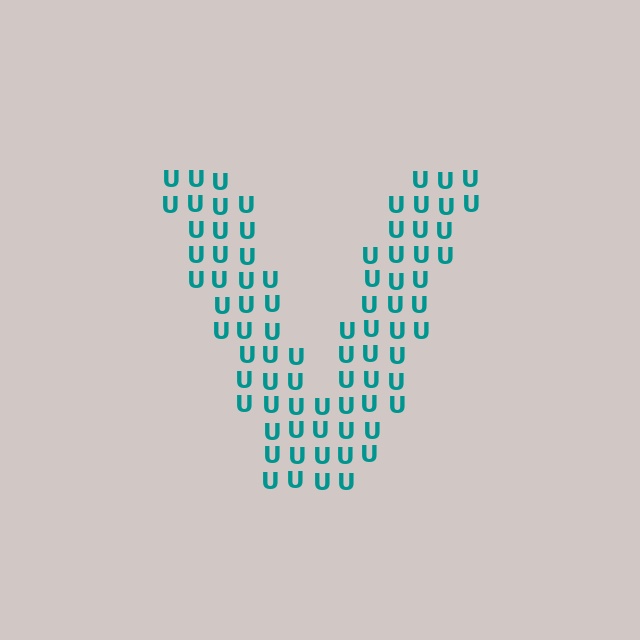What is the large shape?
The large shape is the letter V.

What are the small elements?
The small elements are letter U's.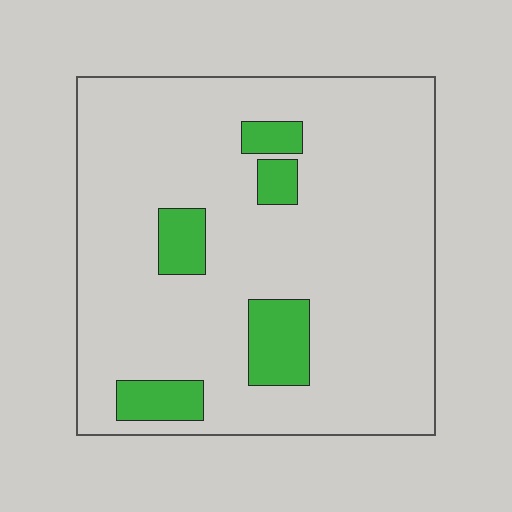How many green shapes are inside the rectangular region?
5.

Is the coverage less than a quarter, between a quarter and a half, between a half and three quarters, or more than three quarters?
Less than a quarter.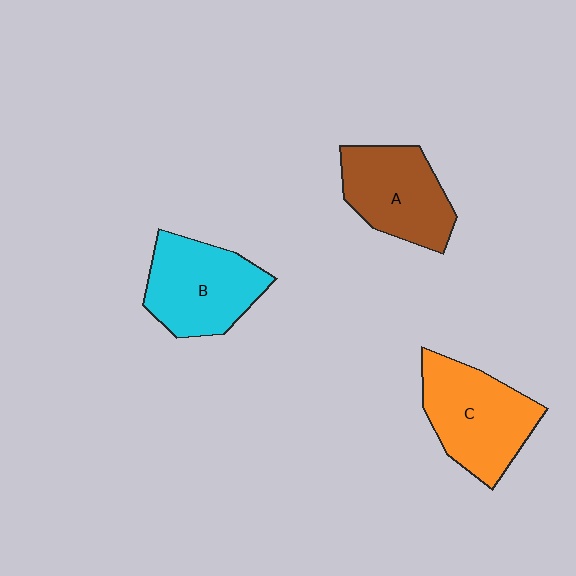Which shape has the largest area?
Shape C (orange).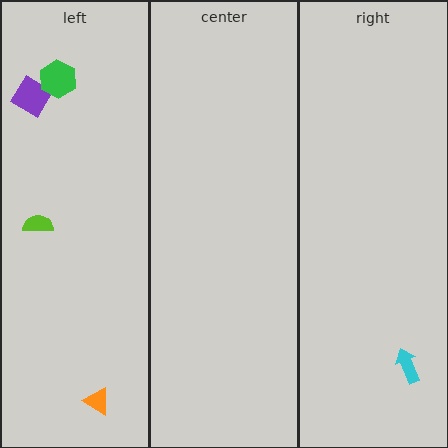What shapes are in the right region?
The cyan arrow.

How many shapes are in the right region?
1.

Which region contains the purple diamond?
The left region.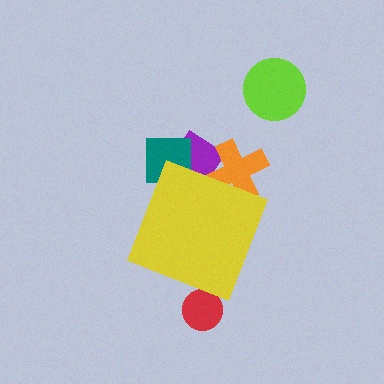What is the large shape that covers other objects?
A yellow diamond.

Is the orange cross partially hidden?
Yes, the orange cross is partially hidden behind the yellow diamond.